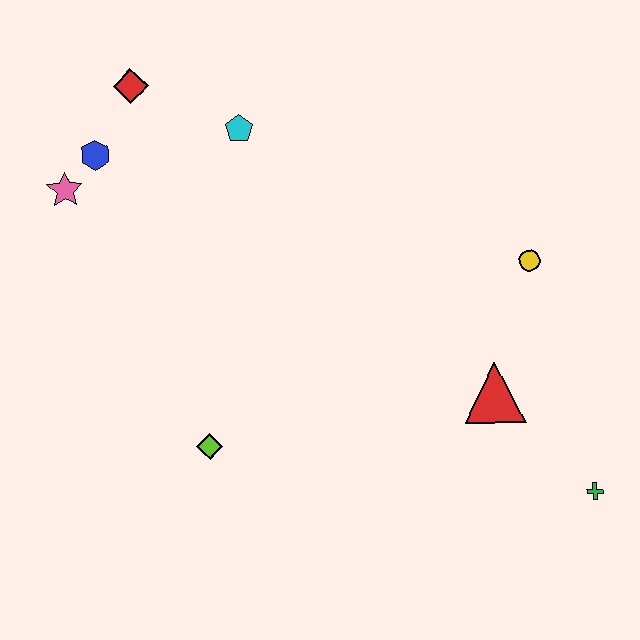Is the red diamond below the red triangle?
No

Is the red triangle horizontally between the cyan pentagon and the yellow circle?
Yes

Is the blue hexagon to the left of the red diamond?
Yes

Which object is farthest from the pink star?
The green cross is farthest from the pink star.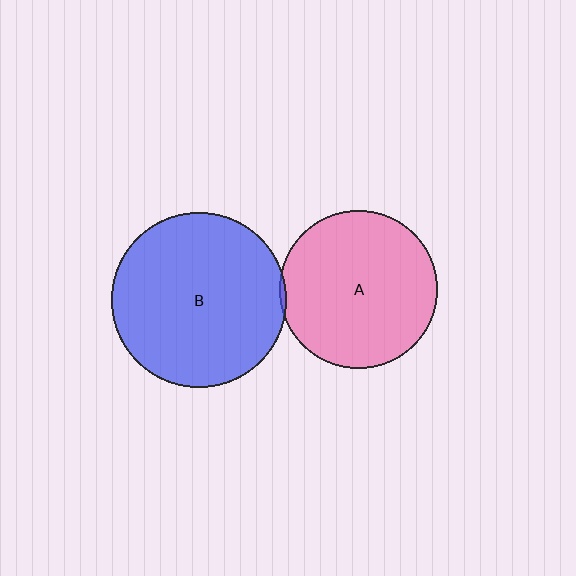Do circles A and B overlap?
Yes.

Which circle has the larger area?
Circle B (blue).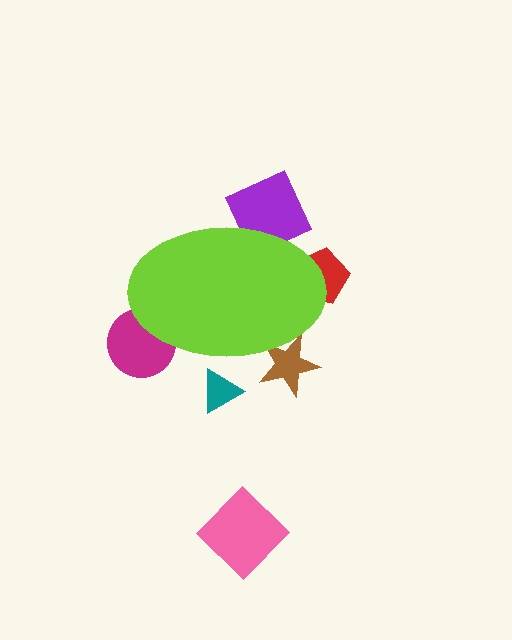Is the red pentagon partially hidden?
Yes, the red pentagon is partially hidden behind the lime ellipse.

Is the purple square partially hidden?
Yes, the purple square is partially hidden behind the lime ellipse.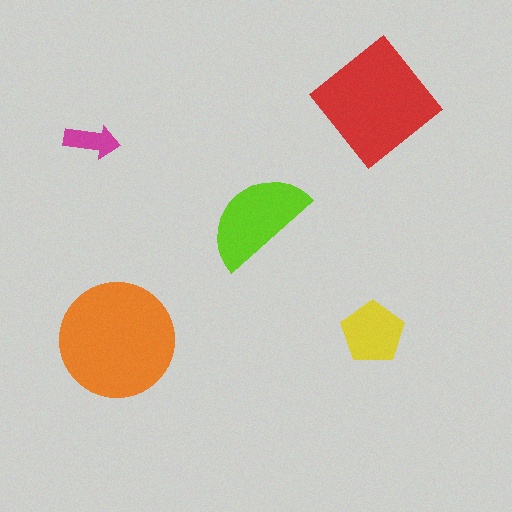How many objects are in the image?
There are 5 objects in the image.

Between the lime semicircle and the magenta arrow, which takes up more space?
The lime semicircle.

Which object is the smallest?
The magenta arrow.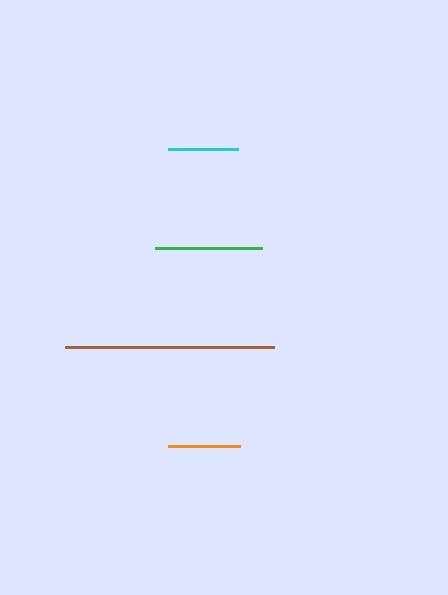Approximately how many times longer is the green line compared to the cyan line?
The green line is approximately 1.5 times the length of the cyan line.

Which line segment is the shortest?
The cyan line is the shortest at approximately 71 pixels.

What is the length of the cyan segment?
The cyan segment is approximately 71 pixels long.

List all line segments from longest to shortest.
From longest to shortest: brown, green, orange, cyan.